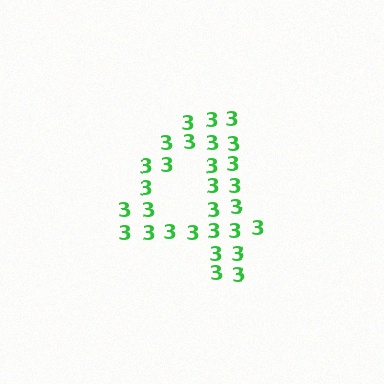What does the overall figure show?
The overall figure shows the digit 4.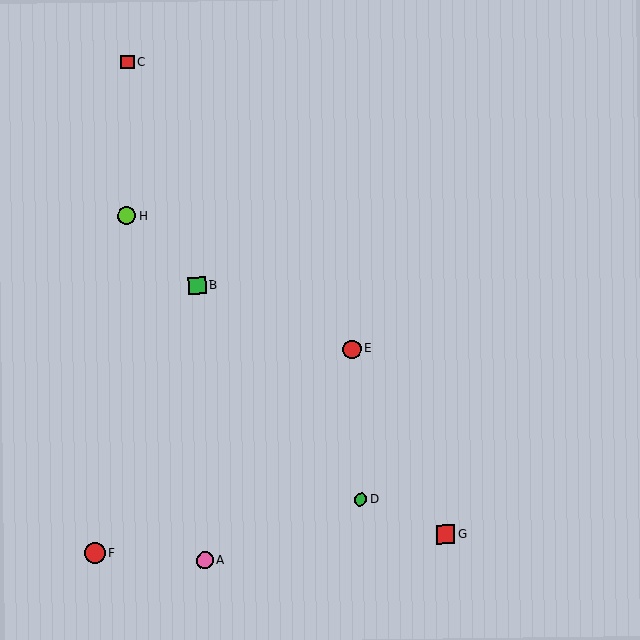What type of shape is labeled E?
Shape E is a red circle.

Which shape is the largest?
The red circle (labeled F) is the largest.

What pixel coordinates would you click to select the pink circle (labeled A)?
Click at (205, 560) to select the pink circle A.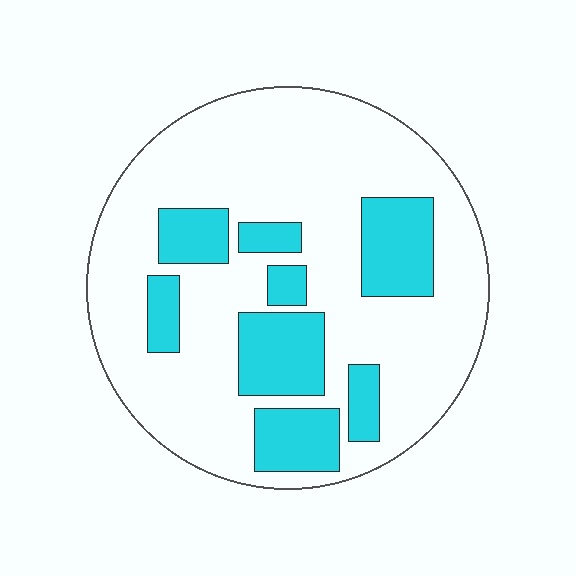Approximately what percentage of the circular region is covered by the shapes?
Approximately 25%.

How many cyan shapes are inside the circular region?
8.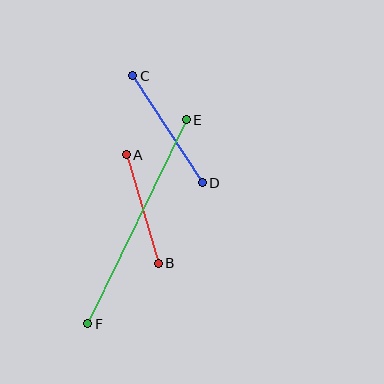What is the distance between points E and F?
The distance is approximately 227 pixels.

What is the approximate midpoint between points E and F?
The midpoint is at approximately (137, 222) pixels.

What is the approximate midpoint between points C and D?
The midpoint is at approximately (168, 129) pixels.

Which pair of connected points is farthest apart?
Points E and F are farthest apart.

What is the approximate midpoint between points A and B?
The midpoint is at approximately (142, 209) pixels.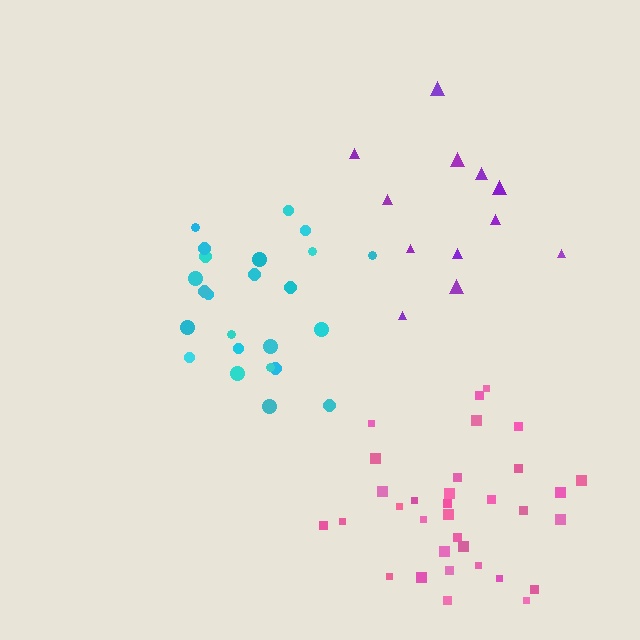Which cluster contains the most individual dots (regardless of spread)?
Pink (34).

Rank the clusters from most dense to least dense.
pink, cyan, purple.